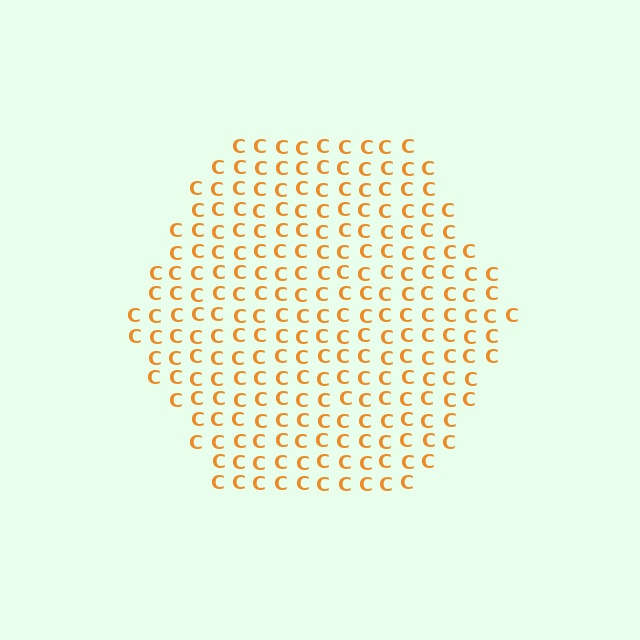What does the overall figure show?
The overall figure shows a hexagon.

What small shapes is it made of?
It is made of small letter C's.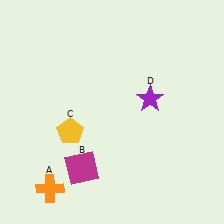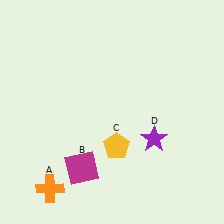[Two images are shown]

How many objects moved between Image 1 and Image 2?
2 objects moved between the two images.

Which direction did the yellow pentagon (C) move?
The yellow pentagon (C) moved right.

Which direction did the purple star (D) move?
The purple star (D) moved down.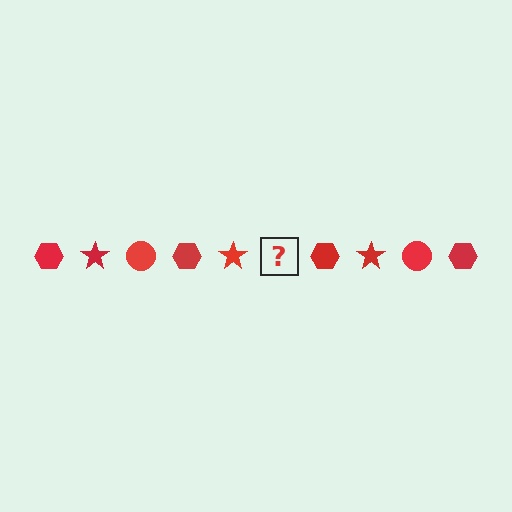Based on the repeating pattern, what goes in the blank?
The blank should be a red circle.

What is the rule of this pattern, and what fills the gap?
The rule is that the pattern cycles through hexagon, star, circle shapes in red. The gap should be filled with a red circle.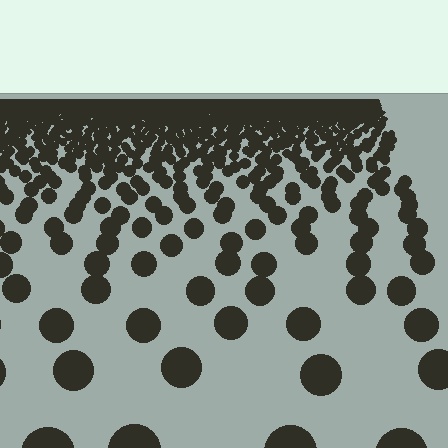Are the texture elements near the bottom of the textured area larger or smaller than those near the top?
Larger. Near the bottom, elements are closer to the viewer and appear at a bigger on-screen size.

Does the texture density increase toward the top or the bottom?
Density increases toward the top.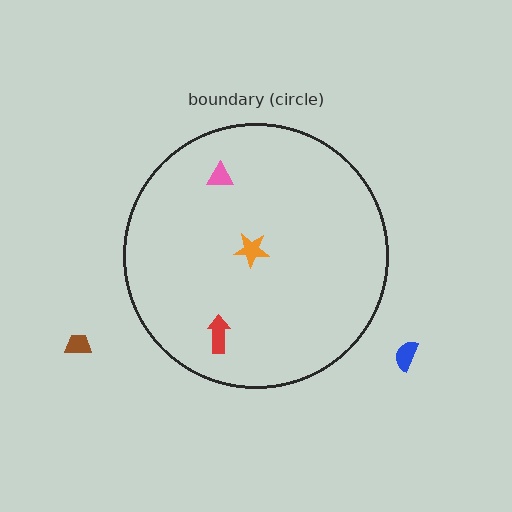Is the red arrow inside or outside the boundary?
Inside.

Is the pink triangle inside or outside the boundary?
Inside.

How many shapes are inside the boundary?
3 inside, 2 outside.